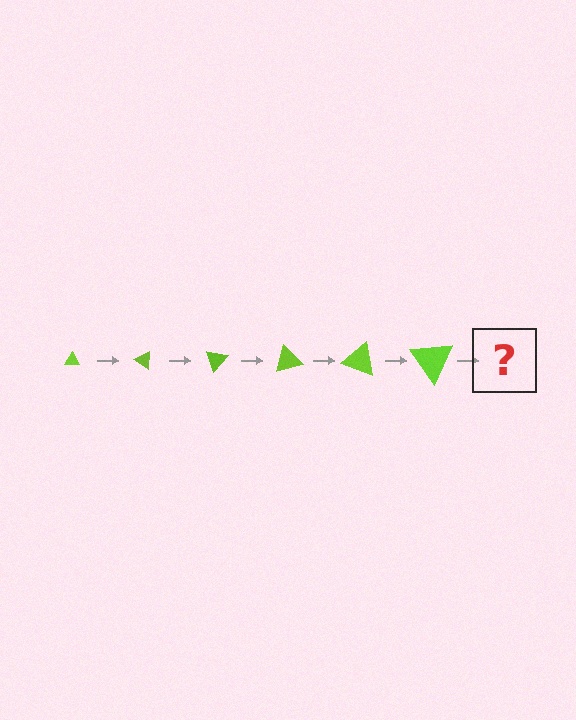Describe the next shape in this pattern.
It should be a triangle, larger than the previous one and rotated 210 degrees from the start.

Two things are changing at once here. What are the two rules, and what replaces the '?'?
The two rules are that the triangle grows larger each step and it rotates 35 degrees each step. The '?' should be a triangle, larger than the previous one and rotated 210 degrees from the start.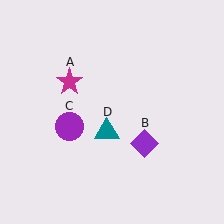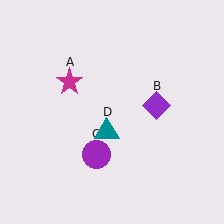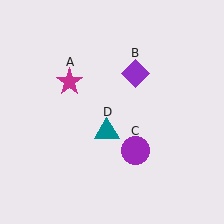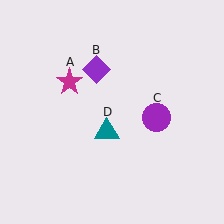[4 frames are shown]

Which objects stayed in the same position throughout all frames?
Magenta star (object A) and teal triangle (object D) remained stationary.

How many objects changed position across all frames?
2 objects changed position: purple diamond (object B), purple circle (object C).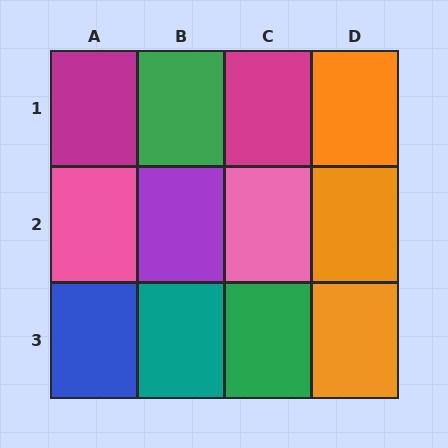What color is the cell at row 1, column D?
Orange.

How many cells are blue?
1 cell is blue.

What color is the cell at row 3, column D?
Orange.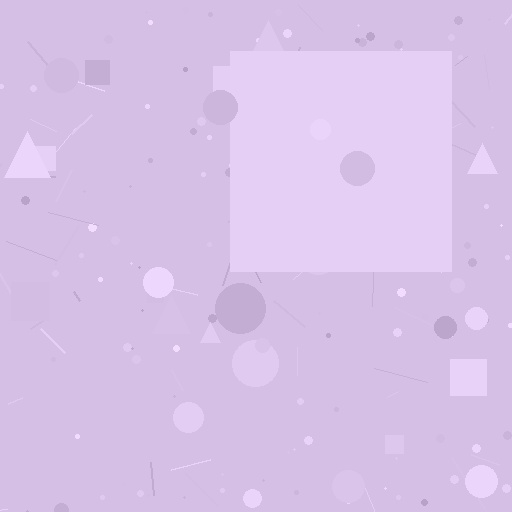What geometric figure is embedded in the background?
A square is embedded in the background.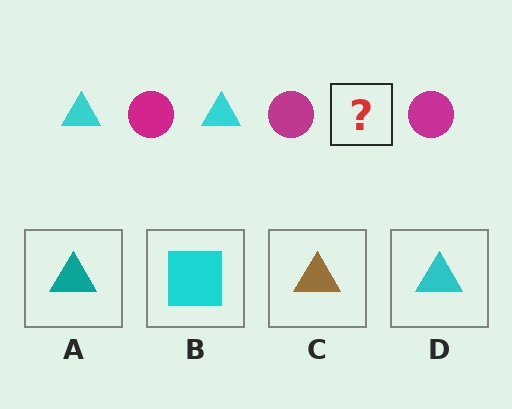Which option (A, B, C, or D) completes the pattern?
D.